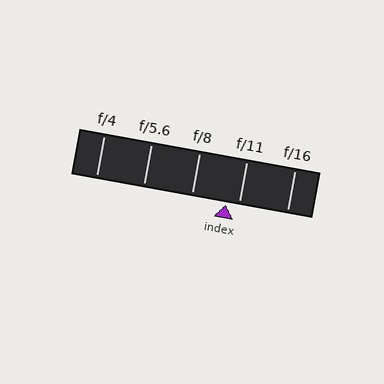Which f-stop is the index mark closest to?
The index mark is closest to f/11.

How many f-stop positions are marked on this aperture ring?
There are 5 f-stop positions marked.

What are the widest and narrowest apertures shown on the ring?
The widest aperture shown is f/4 and the narrowest is f/16.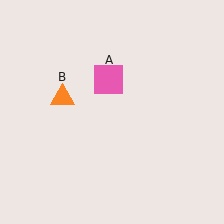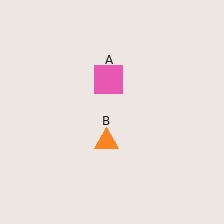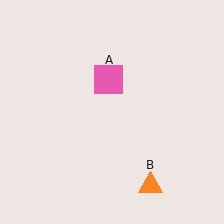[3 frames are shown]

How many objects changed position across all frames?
1 object changed position: orange triangle (object B).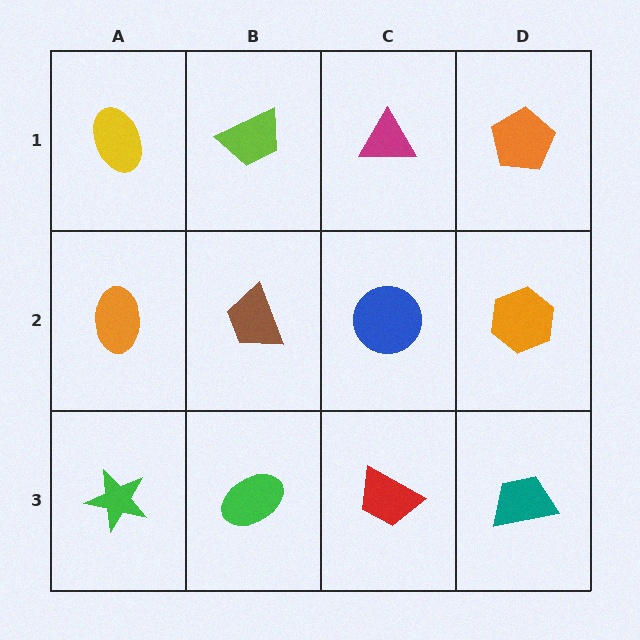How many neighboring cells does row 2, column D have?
3.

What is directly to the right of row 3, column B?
A red trapezoid.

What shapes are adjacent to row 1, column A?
An orange ellipse (row 2, column A), a lime trapezoid (row 1, column B).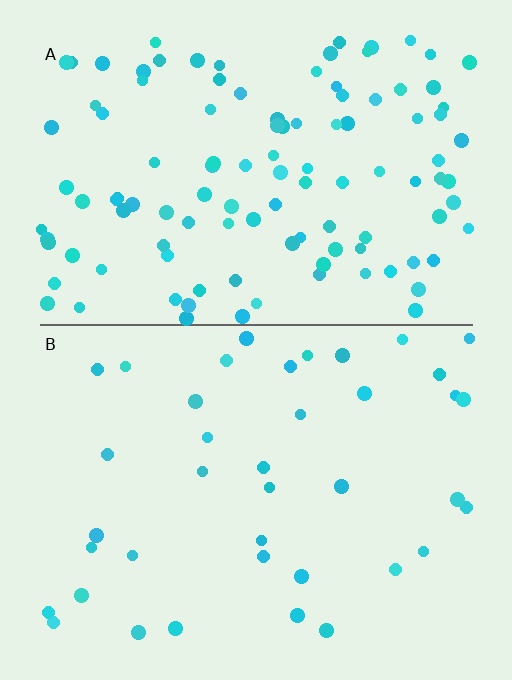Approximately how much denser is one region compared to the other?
Approximately 2.9× — region A over region B.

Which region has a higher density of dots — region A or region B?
A (the top).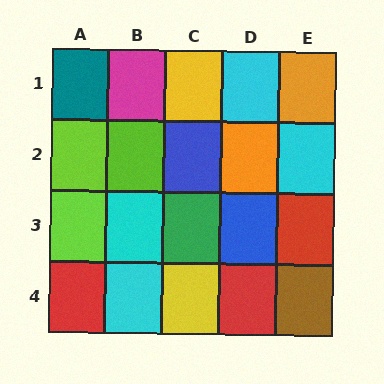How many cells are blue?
2 cells are blue.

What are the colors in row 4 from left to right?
Red, cyan, yellow, red, brown.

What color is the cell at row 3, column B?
Cyan.